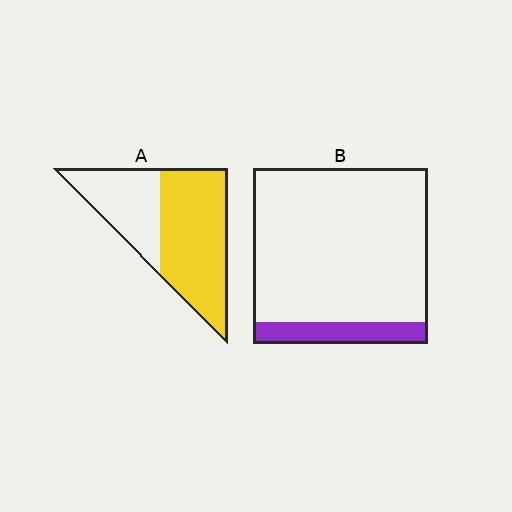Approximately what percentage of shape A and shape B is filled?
A is approximately 65% and B is approximately 10%.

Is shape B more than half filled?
No.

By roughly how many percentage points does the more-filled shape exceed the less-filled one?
By roughly 50 percentage points (A over B).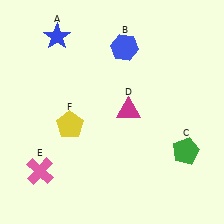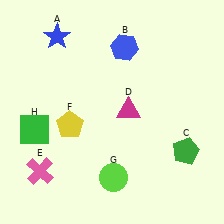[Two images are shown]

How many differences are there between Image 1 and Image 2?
There are 2 differences between the two images.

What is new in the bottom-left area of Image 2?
A green square (H) was added in the bottom-left area of Image 2.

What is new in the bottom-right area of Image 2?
A lime circle (G) was added in the bottom-right area of Image 2.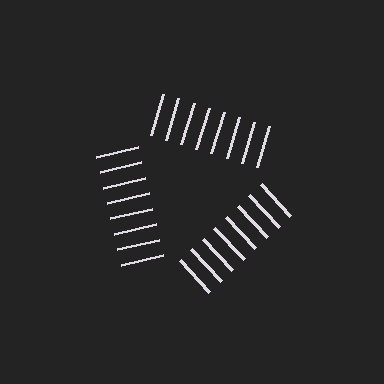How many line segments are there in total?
24 — 8 along each of the 3 edges.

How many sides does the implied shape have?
3 sides — the line-ends trace a triangle.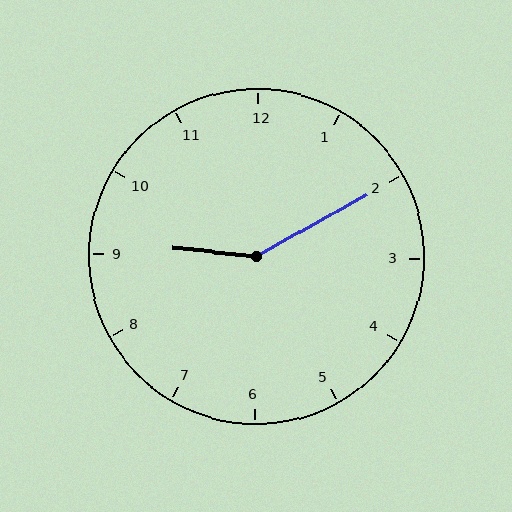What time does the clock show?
9:10.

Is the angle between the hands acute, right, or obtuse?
It is obtuse.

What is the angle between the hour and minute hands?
Approximately 145 degrees.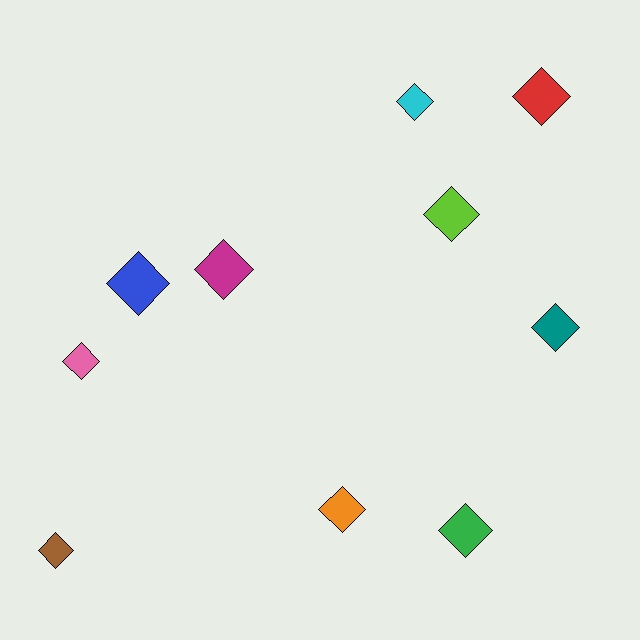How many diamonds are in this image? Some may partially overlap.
There are 10 diamonds.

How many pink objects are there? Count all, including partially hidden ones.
There is 1 pink object.